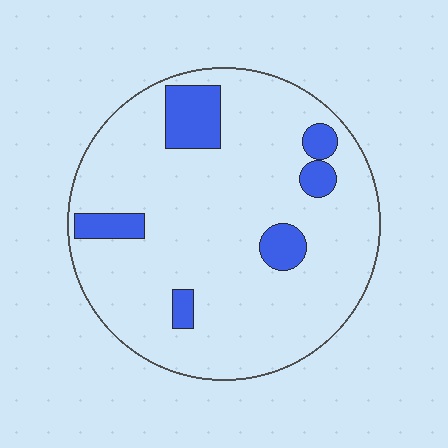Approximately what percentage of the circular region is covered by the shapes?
Approximately 15%.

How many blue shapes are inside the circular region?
6.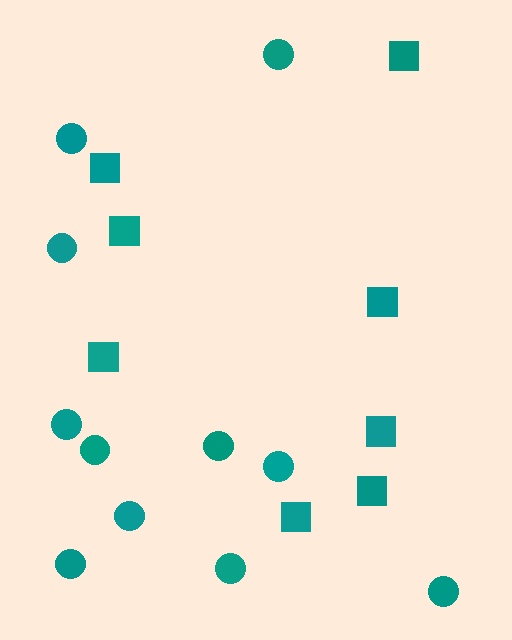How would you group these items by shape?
There are 2 groups: one group of squares (8) and one group of circles (11).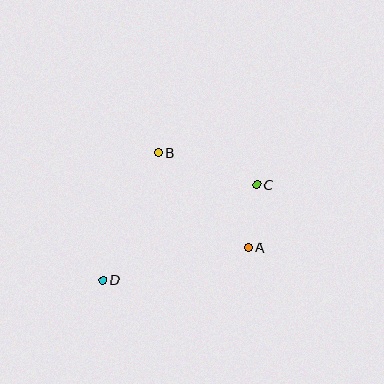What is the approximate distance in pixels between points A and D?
The distance between A and D is approximately 150 pixels.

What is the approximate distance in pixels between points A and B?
The distance between A and B is approximately 131 pixels.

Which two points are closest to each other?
Points A and C are closest to each other.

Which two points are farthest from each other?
Points C and D are farthest from each other.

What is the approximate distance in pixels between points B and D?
The distance between B and D is approximately 139 pixels.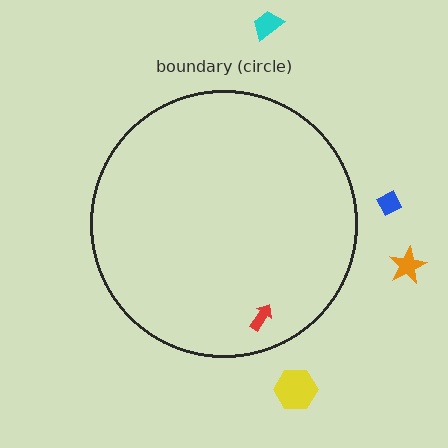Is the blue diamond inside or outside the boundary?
Outside.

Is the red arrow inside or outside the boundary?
Inside.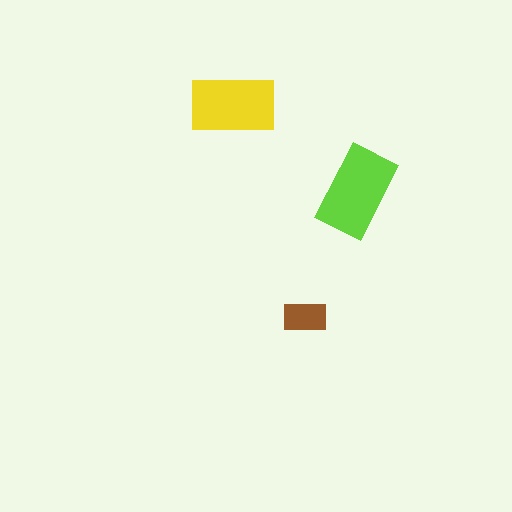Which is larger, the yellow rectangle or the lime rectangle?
The lime one.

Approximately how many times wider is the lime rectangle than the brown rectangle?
About 2 times wider.